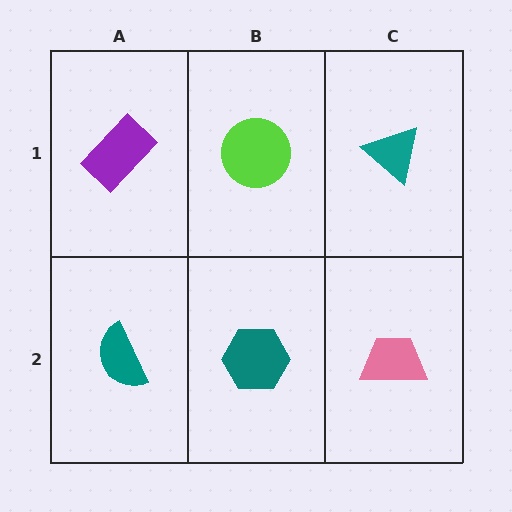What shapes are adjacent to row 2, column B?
A lime circle (row 1, column B), a teal semicircle (row 2, column A), a pink trapezoid (row 2, column C).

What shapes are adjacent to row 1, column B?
A teal hexagon (row 2, column B), a purple rectangle (row 1, column A), a teal triangle (row 1, column C).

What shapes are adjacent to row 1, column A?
A teal semicircle (row 2, column A), a lime circle (row 1, column B).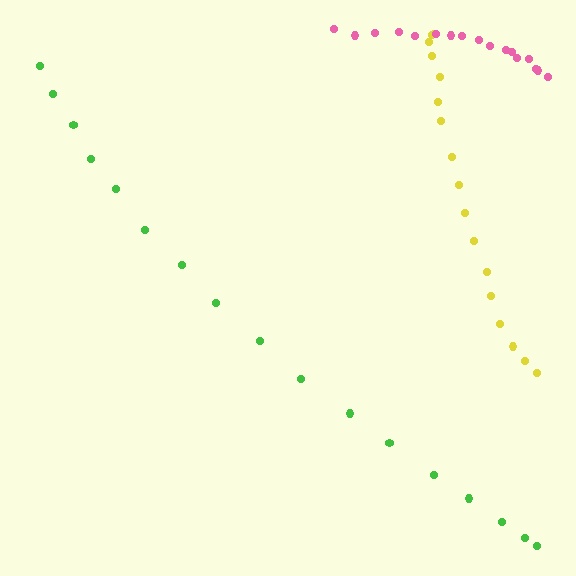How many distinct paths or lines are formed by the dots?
There are 3 distinct paths.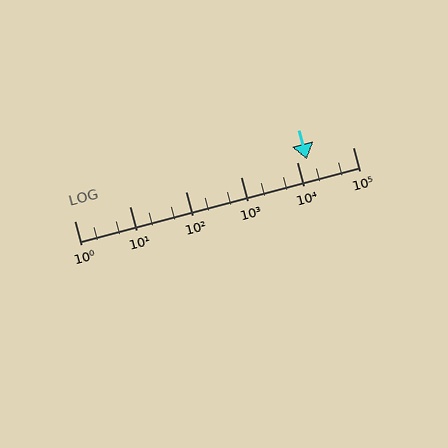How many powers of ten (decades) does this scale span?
The scale spans 5 decades, from 1 to 100000.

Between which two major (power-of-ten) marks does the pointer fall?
The pointer is between 10000 and 100000.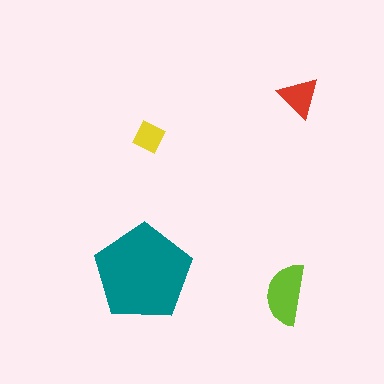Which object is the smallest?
The yellow diamond.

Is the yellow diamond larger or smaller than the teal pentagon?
Smaller.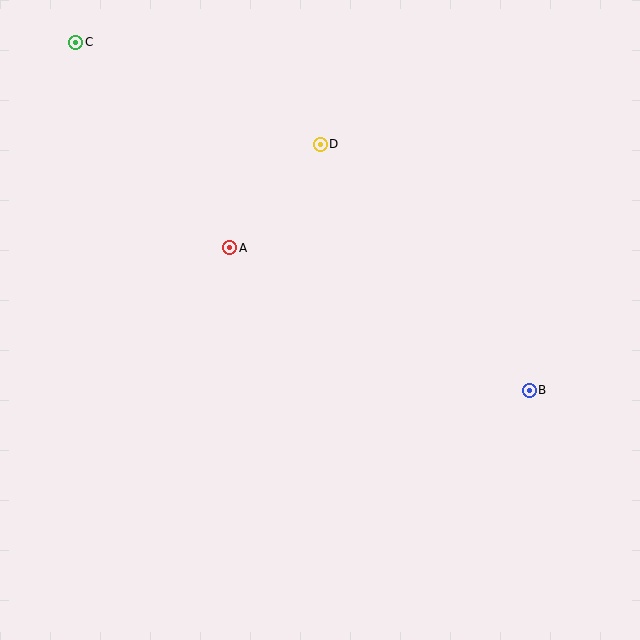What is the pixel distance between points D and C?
The distance between D and C is 265 pixels.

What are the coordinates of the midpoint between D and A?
The midpoint between D and A is at (275, 196).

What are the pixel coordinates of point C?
Point C is at (76, 42).